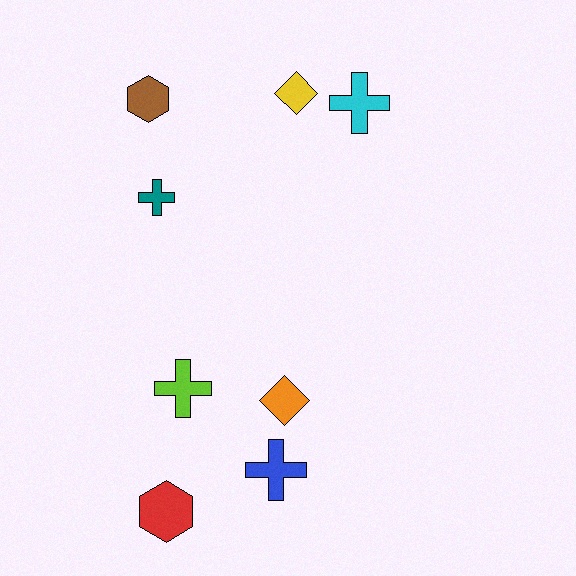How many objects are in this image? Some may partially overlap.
There are 8 objects.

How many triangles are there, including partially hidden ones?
There are no triangles.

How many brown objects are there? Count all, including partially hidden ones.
There is 1 brown object.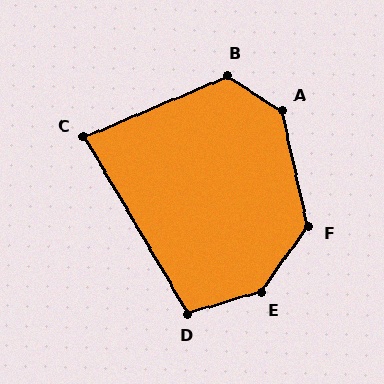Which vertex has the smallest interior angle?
C, at approximately 83 degrees.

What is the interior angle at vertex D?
Approximately 104 degrees (obtuse).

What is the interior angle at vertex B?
Approximately 124 degrees (obtuse).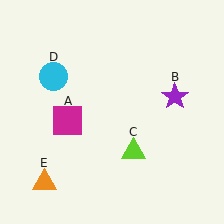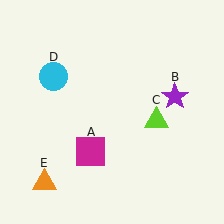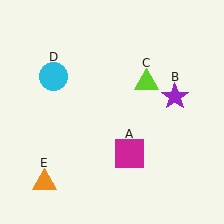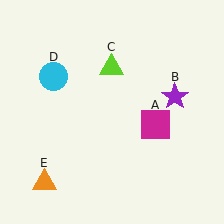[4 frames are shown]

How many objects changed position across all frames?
2 objects changed position: magenta square (object A), lime triangle (object C).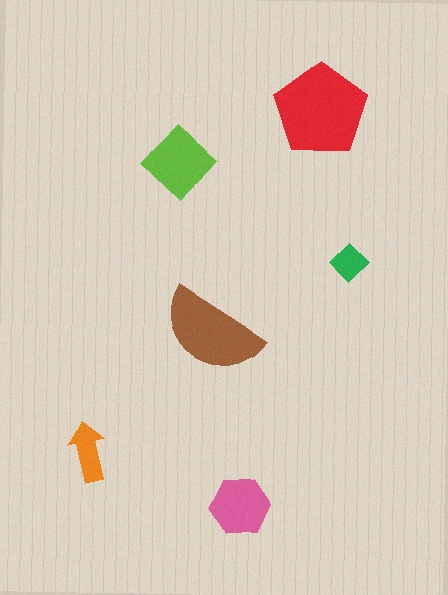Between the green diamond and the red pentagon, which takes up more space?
The red pentagon.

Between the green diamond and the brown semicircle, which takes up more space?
The brown semicircle.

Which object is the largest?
The red pentagon.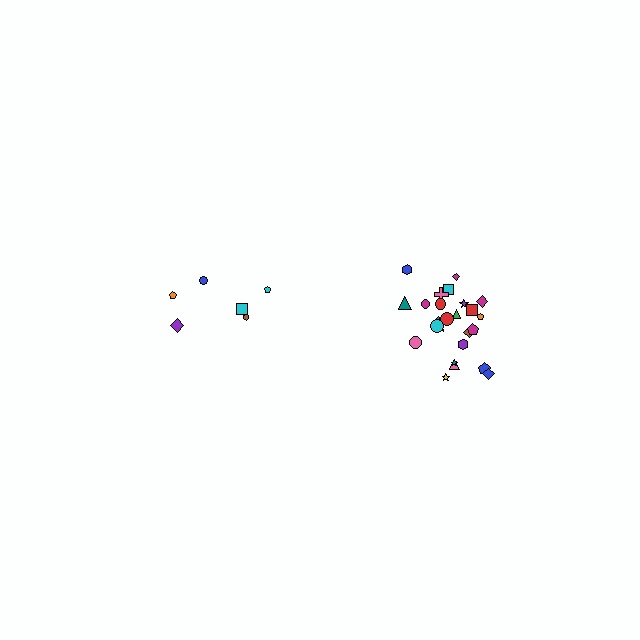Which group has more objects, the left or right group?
The right group.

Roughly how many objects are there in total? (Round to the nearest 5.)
Roughly 30 objects in total.